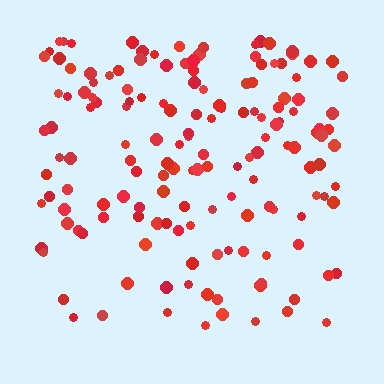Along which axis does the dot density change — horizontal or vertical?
Vertical.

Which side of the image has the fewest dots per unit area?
The bottom.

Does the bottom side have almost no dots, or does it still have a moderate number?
Still a moderate number, just noticeably fewer than the top.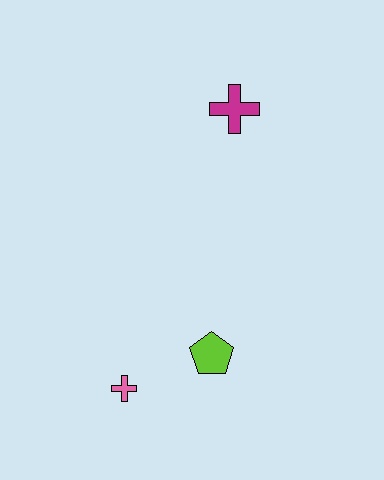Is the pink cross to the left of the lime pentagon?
Yes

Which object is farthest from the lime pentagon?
The magenta cross is farthest from the lime pentagon.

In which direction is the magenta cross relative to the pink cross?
The magenta cross is above the pink cross.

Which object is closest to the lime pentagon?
The pink cross is closest to the lime pentagon.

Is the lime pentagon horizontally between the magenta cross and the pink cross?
Yes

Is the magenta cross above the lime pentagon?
Yes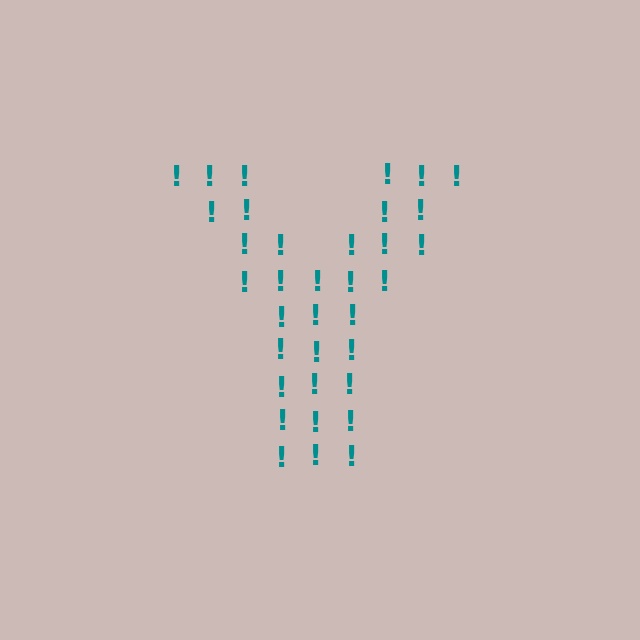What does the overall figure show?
The overall figure shows the letter Y.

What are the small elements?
The small elements are exclamation marks.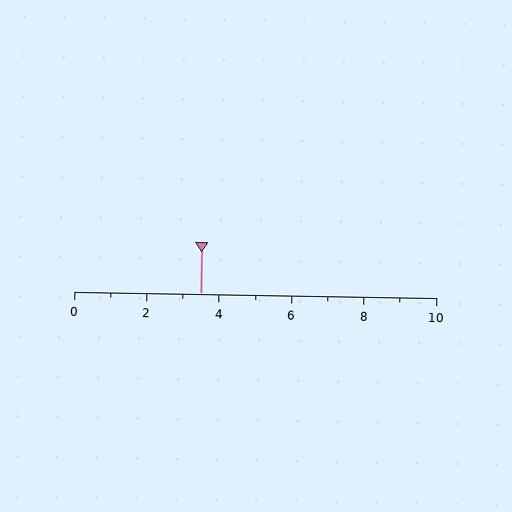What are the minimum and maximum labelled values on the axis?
The axis runs from 0 to 10.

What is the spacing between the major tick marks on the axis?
The major ticks are spaced 2 apart.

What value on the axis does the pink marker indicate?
The marker indicates approximately 3.5.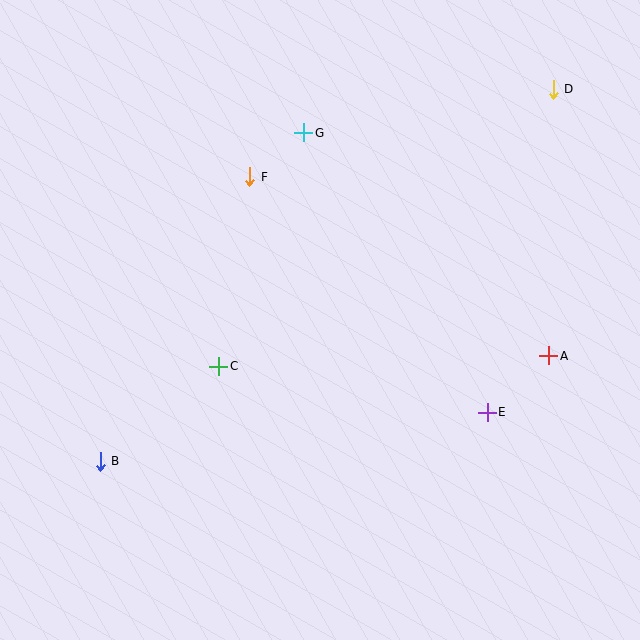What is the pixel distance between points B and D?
The distance between B and D is 586 pixels.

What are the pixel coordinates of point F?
Point F is at (250, 177).